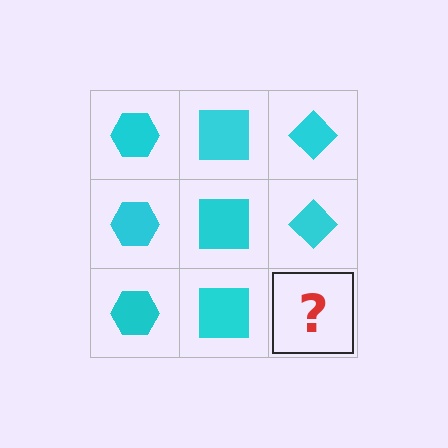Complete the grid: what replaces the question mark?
The question mark should be replaced with a cyan diamond.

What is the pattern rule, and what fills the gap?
The rule is that each column has a consistent shape. The gap should be filled with a cyan diamond.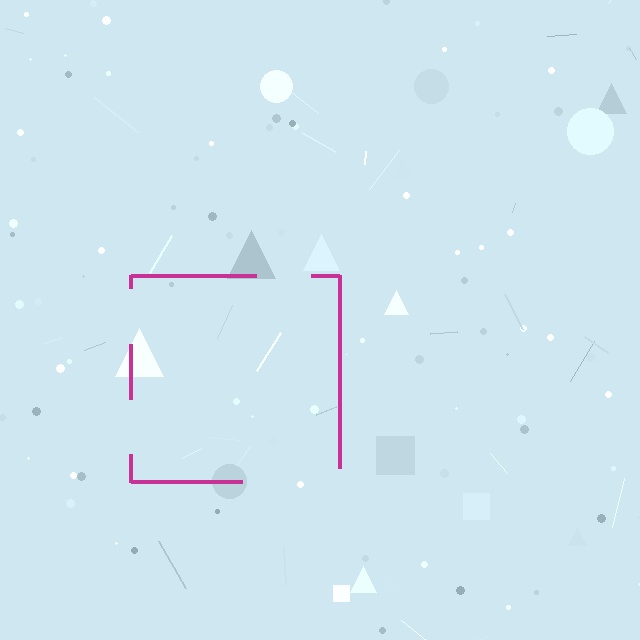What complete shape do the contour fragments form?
The contour fragments form a square.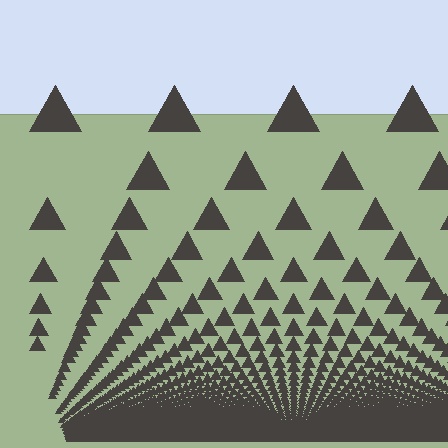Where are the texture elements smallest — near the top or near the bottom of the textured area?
Near the bottom.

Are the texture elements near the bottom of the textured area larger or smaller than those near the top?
Smaller. The gradient is inverted — elements near the bottom are smaller and denser.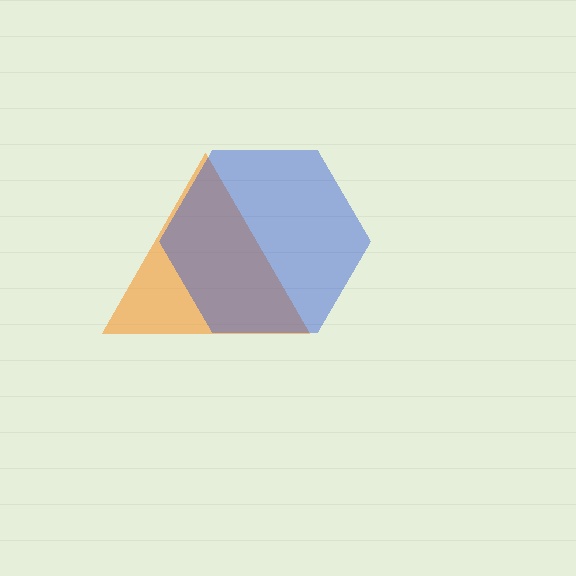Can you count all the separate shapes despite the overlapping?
Yes, there are 2 separate shapes.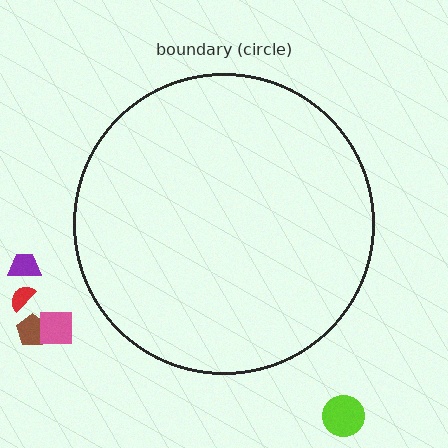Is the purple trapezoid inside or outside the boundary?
Outside.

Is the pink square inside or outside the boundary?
Outside.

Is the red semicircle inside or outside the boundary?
Outside.